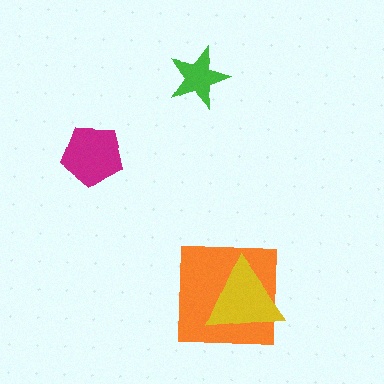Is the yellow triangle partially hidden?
No, no other shape covers it.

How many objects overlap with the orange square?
1 object overlaps with the orange square.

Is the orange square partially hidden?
Yes, it is partially covered by another shape.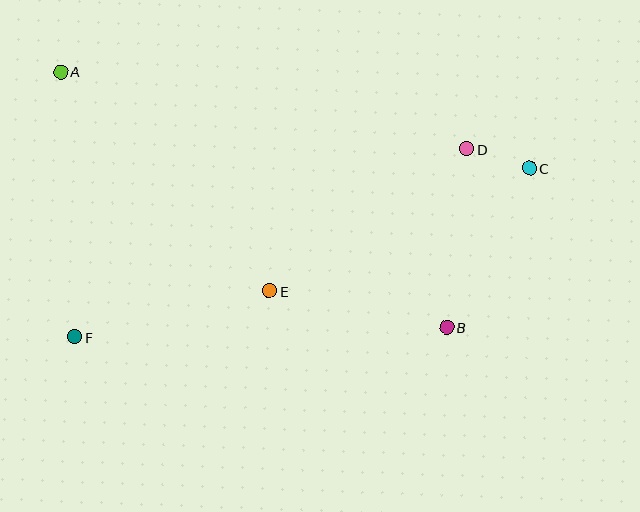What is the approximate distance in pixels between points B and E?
The distance between B and E is approximately 181 pixels.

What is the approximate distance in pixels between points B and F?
The distance between B and F is approximately 372 pixels.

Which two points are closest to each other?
Points C and D are closest to each other.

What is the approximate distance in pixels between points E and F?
The distance between E and F is approximately 201 pixels.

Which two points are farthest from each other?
Points C and F are farthest from each other.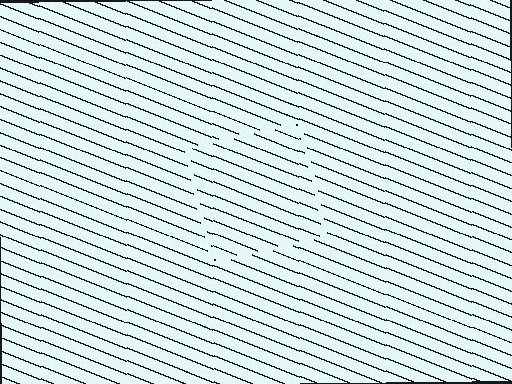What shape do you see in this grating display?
An illusory square. The interior of the shape contains the same grating, shifted by half a period — the contour is defined by the phase discontinuity where line-ends from the inner and outer gratings abut.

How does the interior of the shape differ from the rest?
The interior of the shape contains the same grating, shifted by half a period — the contour is defined by the phase discontinuity where line-ends from the inner and outer gratings abut.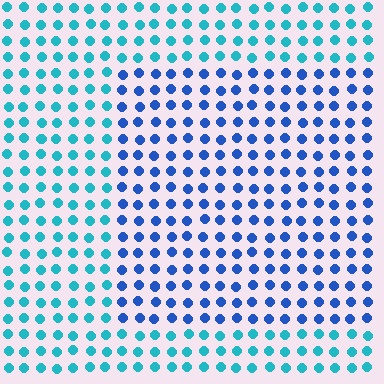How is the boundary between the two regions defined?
The boundary is defined purely by a slight shift in hue (about 37 degrees). Spacing, size, and orientation are identical on both sides.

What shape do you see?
I see a rectangle.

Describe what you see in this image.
The image is filled with small cyan elements in a uniform arrangement. A rectangle-shaped region is visible where the elements are tinted to a slightly different hue, forming a subtle color boundary.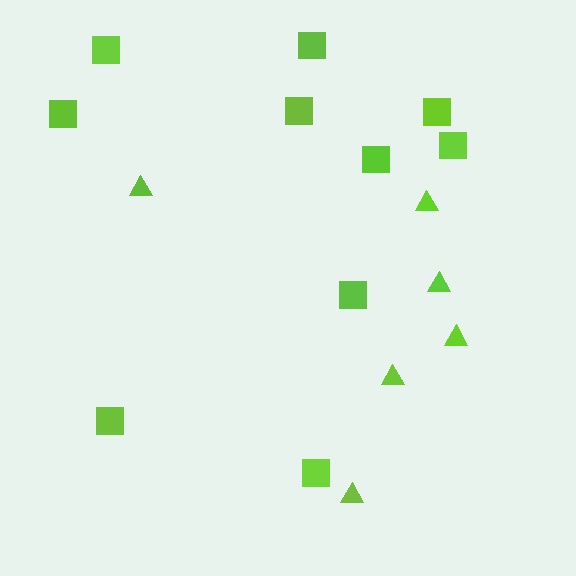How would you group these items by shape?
There are 2 groups: one group of triangles (6) and one group of squares (10).